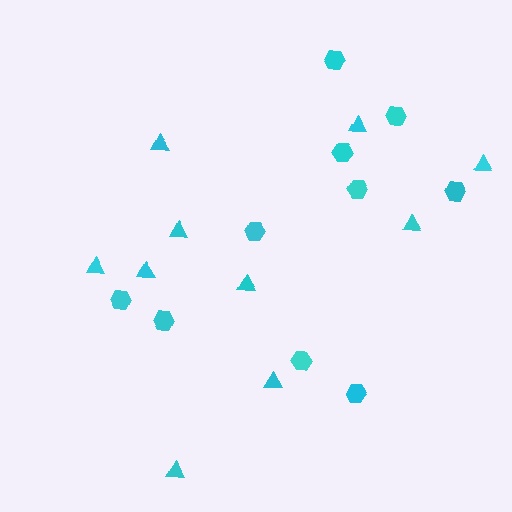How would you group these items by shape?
There are 2 groups: one group of hexagons (10) and one group of triangles (10).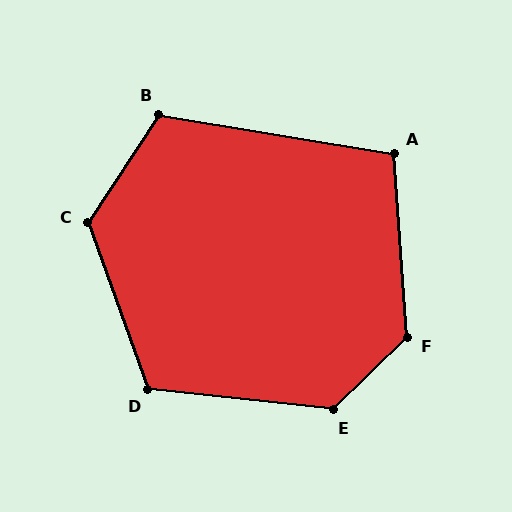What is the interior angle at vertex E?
Approximately 130 degrees (obtuse).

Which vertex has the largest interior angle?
F, at approximately 130 degrees.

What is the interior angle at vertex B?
Approximately 114 degrees (obtuse).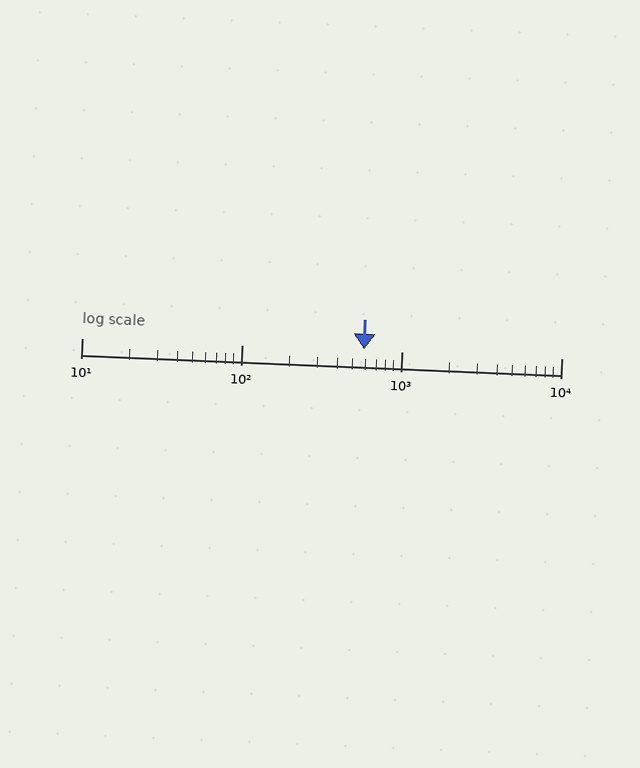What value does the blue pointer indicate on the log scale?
The pointer indicates approximately 580.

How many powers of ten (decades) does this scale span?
The scale spans 3 decades, from 10 to 10000.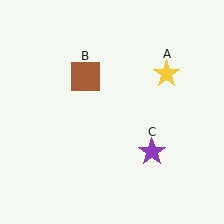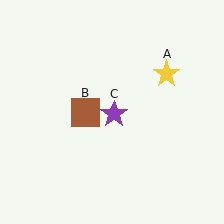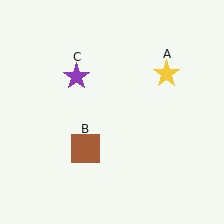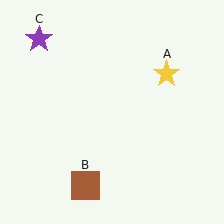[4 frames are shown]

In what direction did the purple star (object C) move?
The purple star (object C) moved up and to the left.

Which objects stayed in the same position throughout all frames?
Yellow star (object A) remained stationary.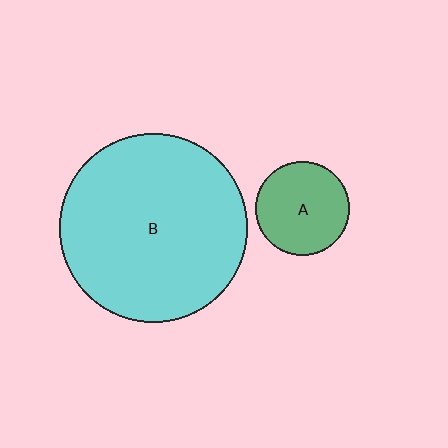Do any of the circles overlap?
No, none of the circles overlap.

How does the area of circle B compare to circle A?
Approximately 4.0 times.